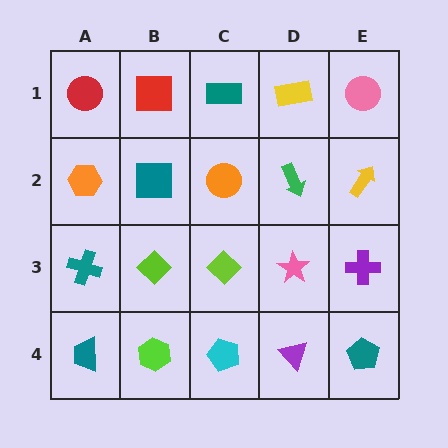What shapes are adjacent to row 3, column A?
An orange hexagon (row 2, column A), a teal trapezoid (row 4, column A), a lime diamond (row 3, column B).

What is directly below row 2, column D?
A pink star.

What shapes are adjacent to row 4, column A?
A teal cross (row 3, column A), a lime hexagon (row 4, column B).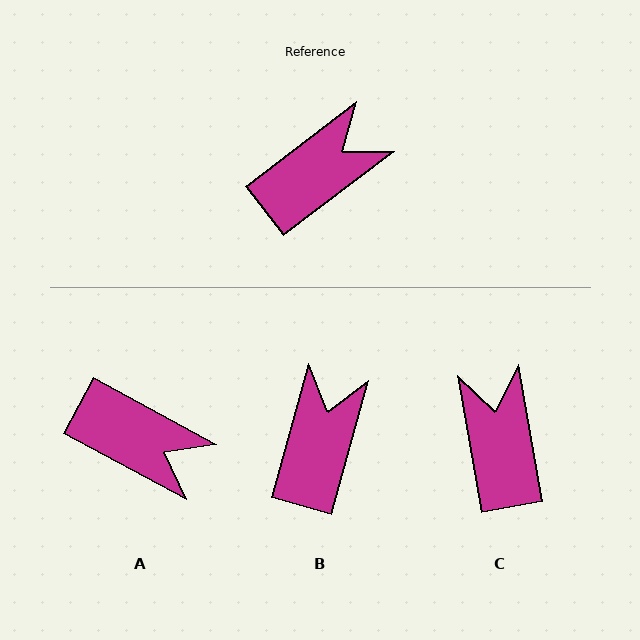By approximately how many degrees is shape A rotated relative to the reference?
Approximately 66 degrees clockwise.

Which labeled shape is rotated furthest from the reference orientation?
A, about 66 degrees away.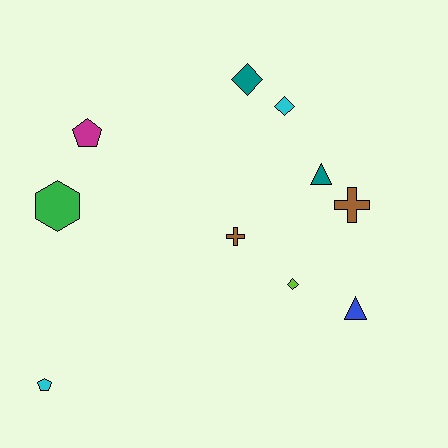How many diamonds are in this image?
There are 3 diamonds.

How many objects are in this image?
There are 10 objects.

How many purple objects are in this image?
There are no purple objects.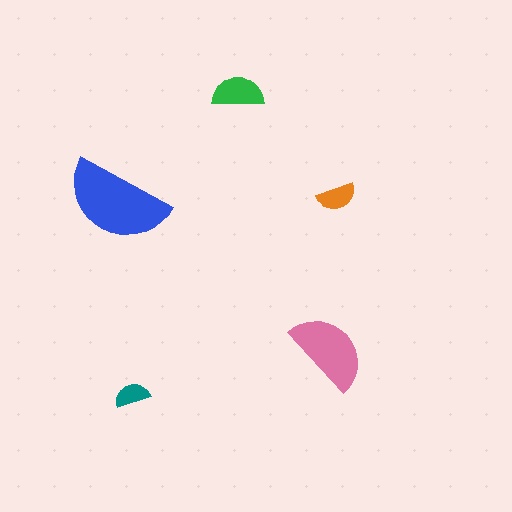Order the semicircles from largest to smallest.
the blue one, the pink one, the green one, the orange one, the teal one.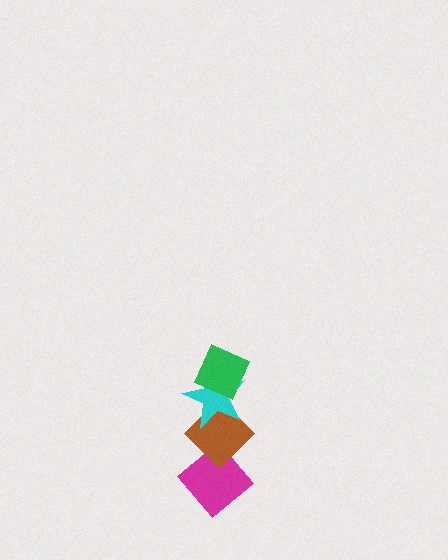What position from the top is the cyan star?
The cyan star is 2nd from the top.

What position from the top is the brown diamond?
The brown diamond is 3rd from the top.